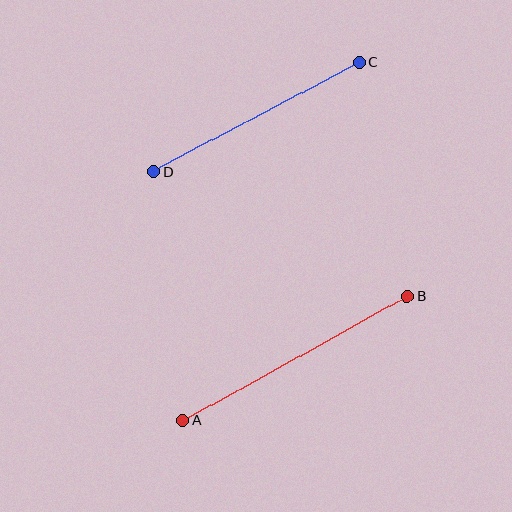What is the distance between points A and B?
The distance is approximately 257 pixels.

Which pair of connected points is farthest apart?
Points A and B are farthest apart.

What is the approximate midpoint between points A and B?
The midpoint is at approximately (295, 358) pixels.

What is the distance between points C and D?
The distance is approximately 233 pixels.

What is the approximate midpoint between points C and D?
The midpoint is at approximately (257, 117) pixels.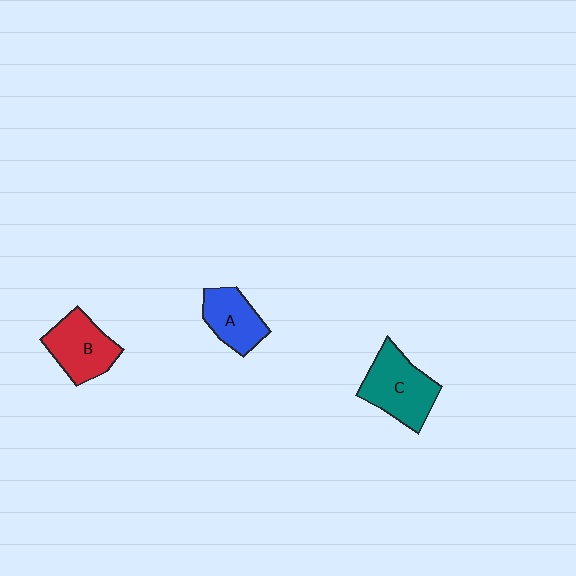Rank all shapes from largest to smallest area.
From largest to smallest: C (teal), B (red), A (blue).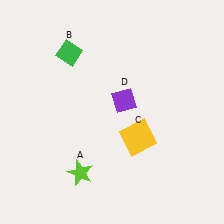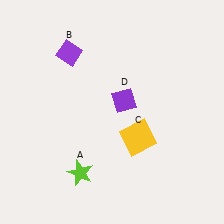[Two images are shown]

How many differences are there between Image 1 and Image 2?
There is 1 difference between the two images.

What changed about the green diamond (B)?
In Image 1, B is green. In Image 2, it changed to purple.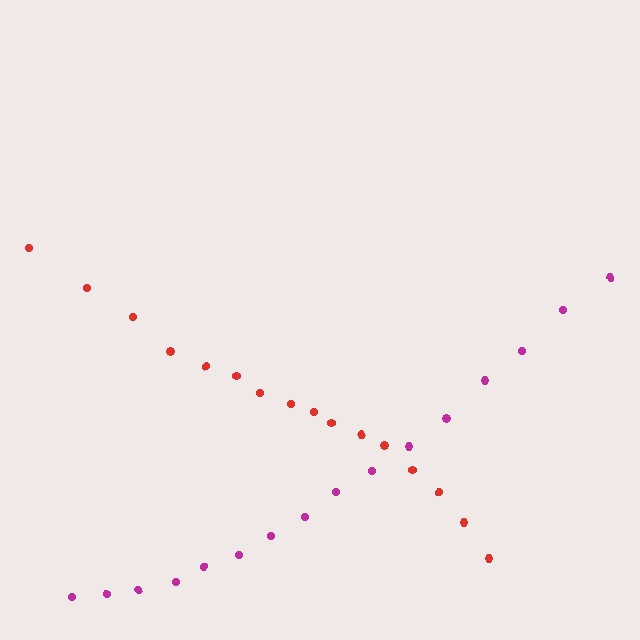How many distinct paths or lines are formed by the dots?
There are 2 distinct paths.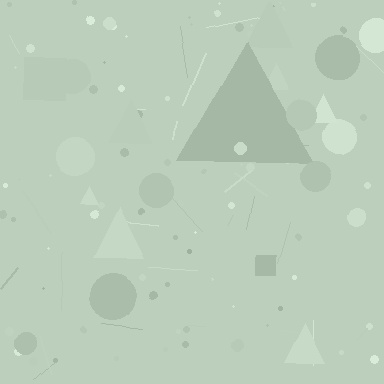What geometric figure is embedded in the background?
A triangle is embedded in the background.